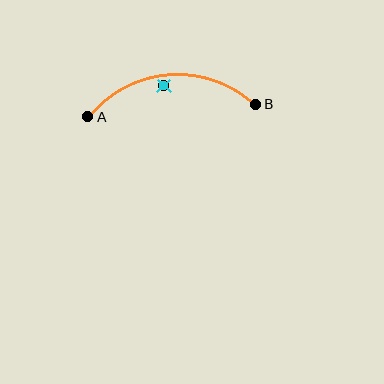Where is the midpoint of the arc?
The arc midpoint is the point on the curve farthest from the straight line joining A and B. It sits above that line.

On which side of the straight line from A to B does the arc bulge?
The arc bulges above the straight line connecting A and B.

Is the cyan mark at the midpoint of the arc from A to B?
No — the cyan mark does not lie on the arc at all. It sits slightly inside the curve.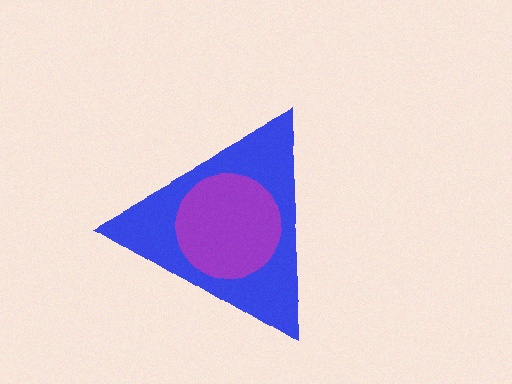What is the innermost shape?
The purple circle.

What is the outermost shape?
The blue triangle.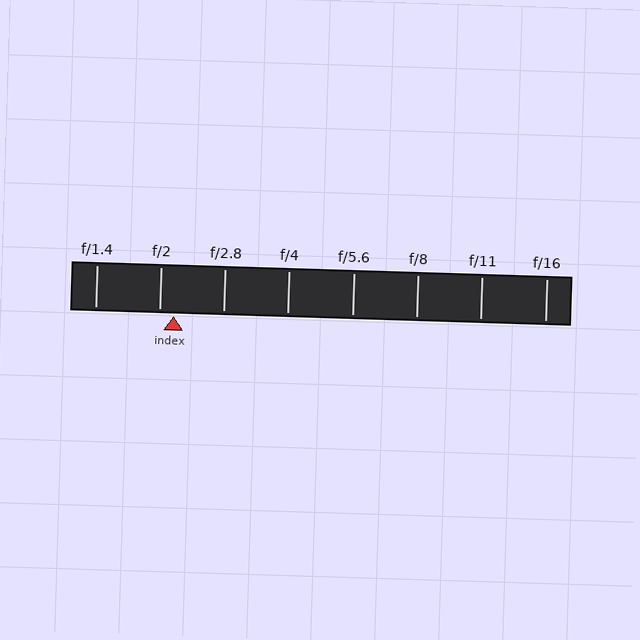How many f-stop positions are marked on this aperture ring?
There are 8 f-stop positions marked.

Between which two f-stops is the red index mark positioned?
The index mark is between f/2 and f/2.8.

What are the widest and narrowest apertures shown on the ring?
The widest aperture shown is f/1.4 and the narrowest is f/16.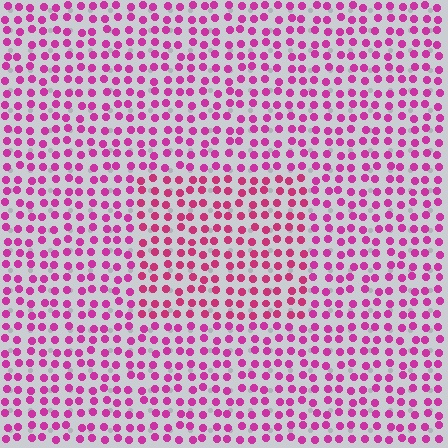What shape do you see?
I see a rectangle.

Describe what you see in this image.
The image is filled with small magenta elements in a uniform arrangement. A rectangle-shaped region is visible where the elements are tinted to a slightly different hue, forming a subtle color boundary.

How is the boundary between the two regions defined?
The boundary is defined purely by a slight shift in hue (about 17 degrees). Spacing, size, and orientation are identical on both sides.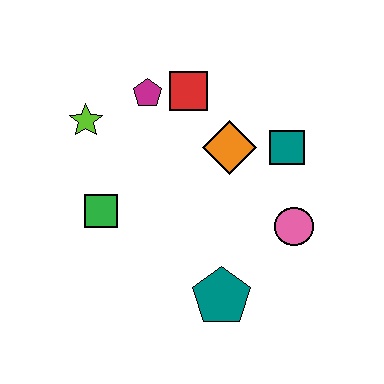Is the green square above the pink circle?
Yes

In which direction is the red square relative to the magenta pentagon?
The red square is to the right of the magenta pentagon.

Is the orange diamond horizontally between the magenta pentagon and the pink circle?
Yes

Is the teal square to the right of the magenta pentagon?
Yes